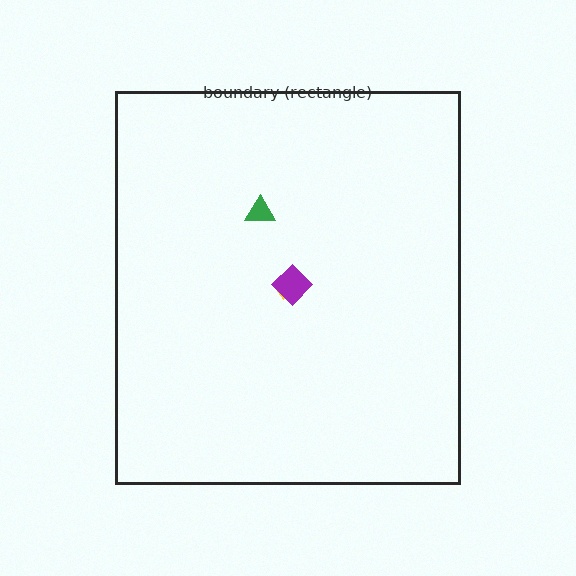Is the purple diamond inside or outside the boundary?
Inside.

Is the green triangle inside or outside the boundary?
Inside.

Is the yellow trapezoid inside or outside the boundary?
Inside.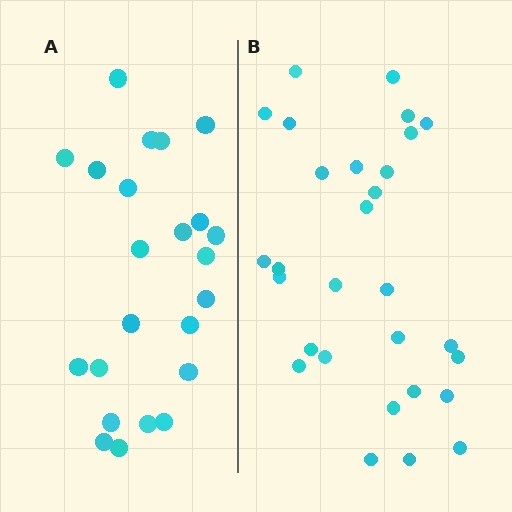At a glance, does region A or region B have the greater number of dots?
Region B (the right region) has more dots.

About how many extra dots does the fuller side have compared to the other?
Region B has about 6 more dots than region A.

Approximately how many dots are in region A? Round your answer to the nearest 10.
About 20 dots. (The exact count is 23, which rounds to 20.)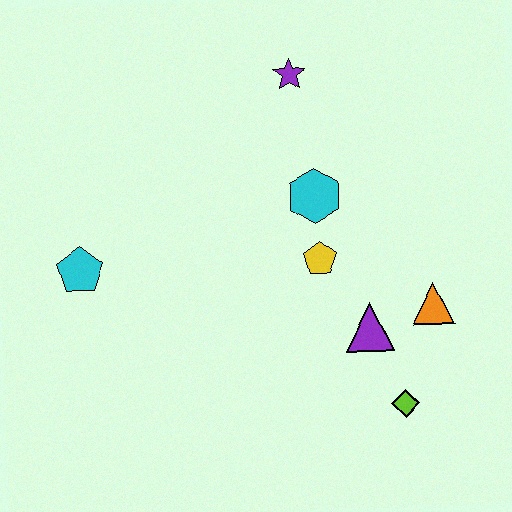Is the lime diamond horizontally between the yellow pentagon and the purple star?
No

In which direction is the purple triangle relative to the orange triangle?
The purple triangle is to the left of the orange triangle.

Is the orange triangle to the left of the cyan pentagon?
No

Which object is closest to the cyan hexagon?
The yellow pentagon is closest to the cyan hexagon.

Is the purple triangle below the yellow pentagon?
Yes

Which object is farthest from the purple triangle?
The cyan pentagon is farthest from the purple triangle.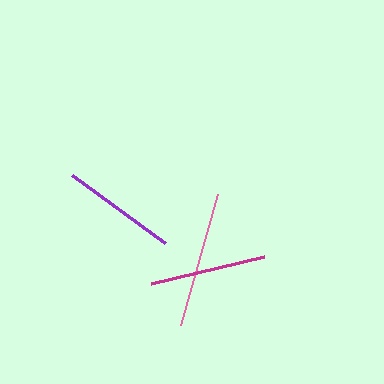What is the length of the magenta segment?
The magenta segment is approximately 116 pixels long.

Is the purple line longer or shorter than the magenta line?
The magenta line is longer than the purple line.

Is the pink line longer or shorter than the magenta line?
The pink line is longer than the magenta line.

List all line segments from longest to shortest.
From longest to shortest: pink, magenta, purple.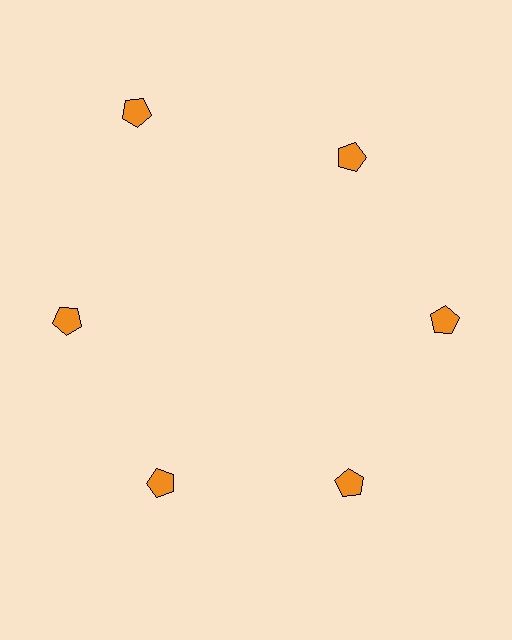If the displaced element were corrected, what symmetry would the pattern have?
It would have 6-fold rotational symmetry — the pattern would map onto itself every 60 degrees.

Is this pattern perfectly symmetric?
No. The 6 orange pentagons are arranged in a ring, but one element near the 11 o'clock position is pushed outward from the center, breaking the 6-fold rotational symmetry.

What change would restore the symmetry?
The symmetry would be restored by moving it inward, back onto the ring so that all 6 pentagons sit at equal angles and equal distance from the center.